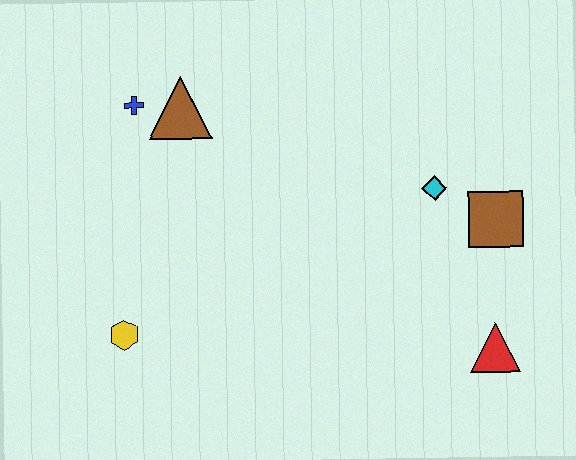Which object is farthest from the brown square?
The yellow hexagon is farthest from the brown square.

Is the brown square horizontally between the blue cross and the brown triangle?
No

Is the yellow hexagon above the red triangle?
Yes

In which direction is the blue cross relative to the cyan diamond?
The blue cross is to the left of the cyan diamond.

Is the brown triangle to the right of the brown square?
No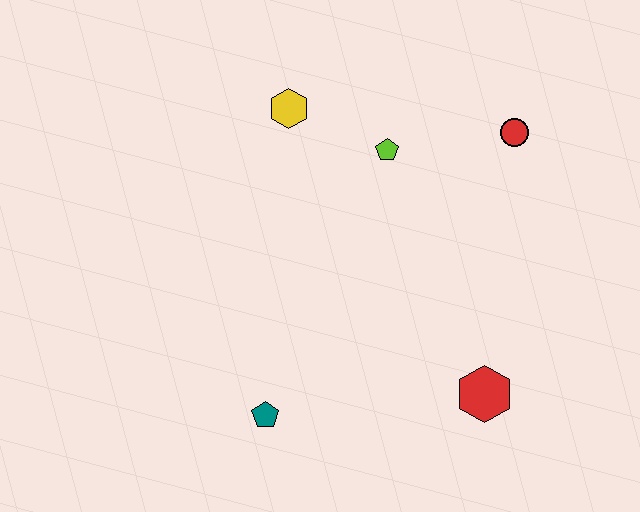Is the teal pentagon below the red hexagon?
Yes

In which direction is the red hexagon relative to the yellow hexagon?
The red hexagon is below the yellow hexagon.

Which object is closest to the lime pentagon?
The yellow hexagon is closest to the lime pentagon.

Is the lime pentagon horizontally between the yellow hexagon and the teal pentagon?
No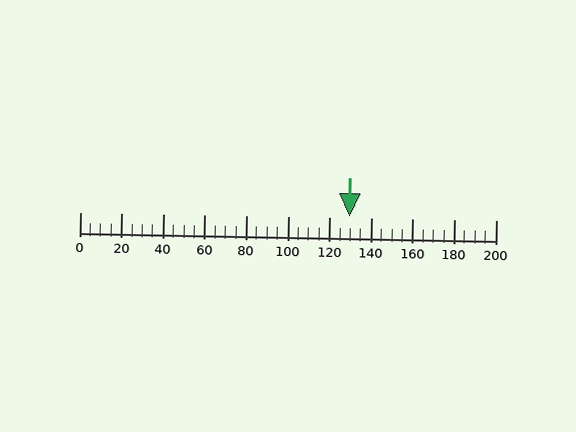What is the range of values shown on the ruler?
The ruler shows values from 0 to 200.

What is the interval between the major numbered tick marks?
The major tick marks are spaced 20 units apart.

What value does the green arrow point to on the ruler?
The green arrow points to approximately 130.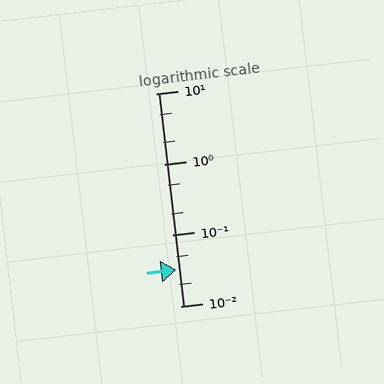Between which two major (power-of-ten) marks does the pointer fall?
The pointer is between 0.01 and 0.1.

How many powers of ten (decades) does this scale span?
The scale spans 3 decades, from 0.01 to 10.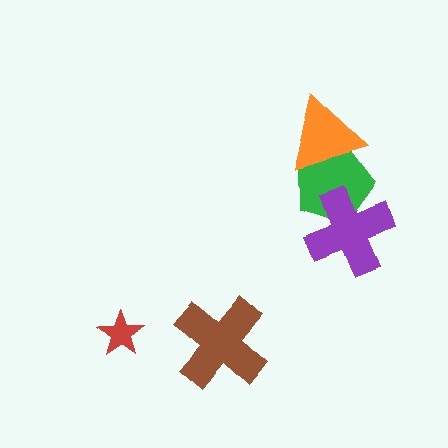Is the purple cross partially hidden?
No, no other shape covers it.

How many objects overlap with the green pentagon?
2 objects overlap with the green pentagon.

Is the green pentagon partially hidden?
Yes, it is partially covered by another shape.